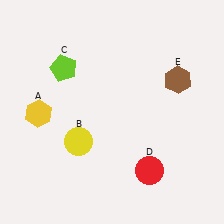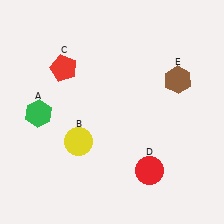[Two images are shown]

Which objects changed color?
A changed from yellow to green. C changed from lime to red.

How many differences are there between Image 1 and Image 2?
There are 2 differences between the two images.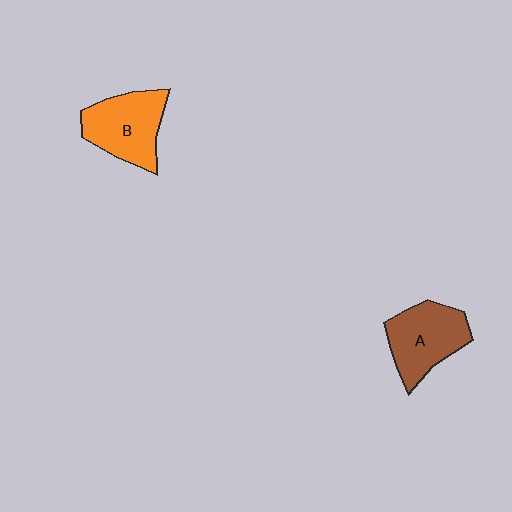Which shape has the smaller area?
Shape A (brown).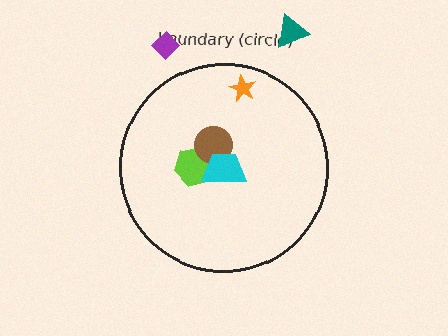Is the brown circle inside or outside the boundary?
Inside.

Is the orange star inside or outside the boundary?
Inside.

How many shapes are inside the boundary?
4 inside, 2 outside.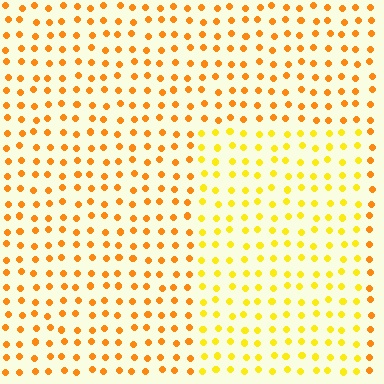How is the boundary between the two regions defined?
The boundary is defined purely by a slight shift in hue (about 26 degrees). Spacing, size, and orientation are identical on both sides.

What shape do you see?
I see a rectangle.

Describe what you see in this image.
The image is filled with small orange elements in a uniform arrangement. A rectangle-shaped region is visible where the elements are tinted to a slightly different hue, forming a subtle color boundary.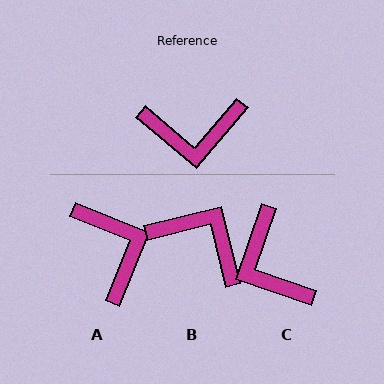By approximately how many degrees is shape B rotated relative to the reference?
Approximately 144 degrees counter-clockwise.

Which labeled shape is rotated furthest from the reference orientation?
B, about 144 degrees away.